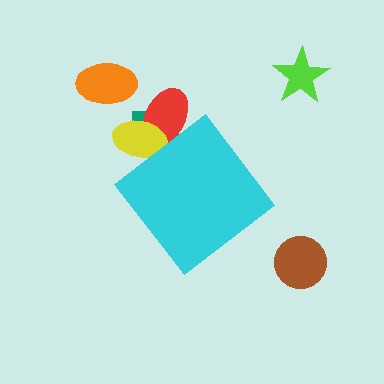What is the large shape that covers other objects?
A cyan diamond.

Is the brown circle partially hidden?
No, the brown circle is fully visible.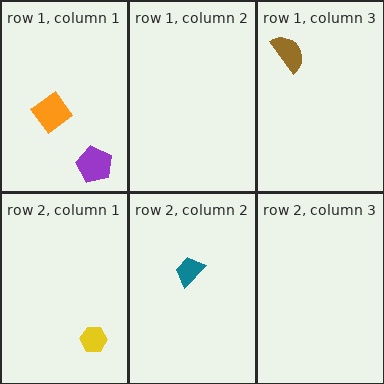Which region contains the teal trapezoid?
The row 2, column 2 region.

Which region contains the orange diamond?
The row 1, column 1 region.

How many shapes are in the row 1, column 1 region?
2.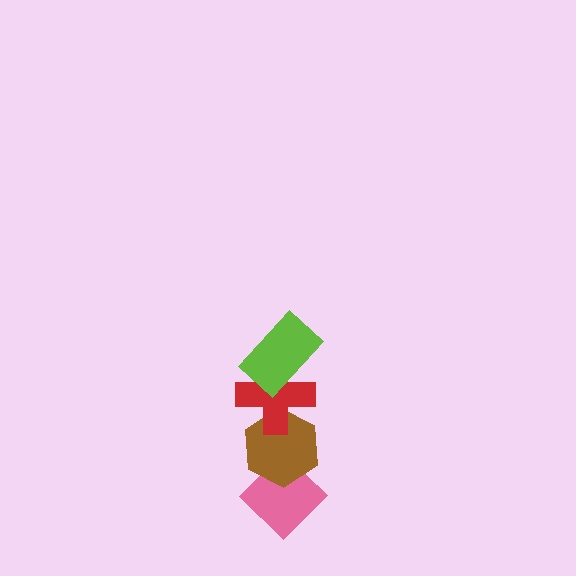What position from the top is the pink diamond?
The pink diamond is 4th from the top.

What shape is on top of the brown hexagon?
The red cross is on top of the brown hexagon.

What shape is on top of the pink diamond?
The brown hexagon is on top of the pink diamond.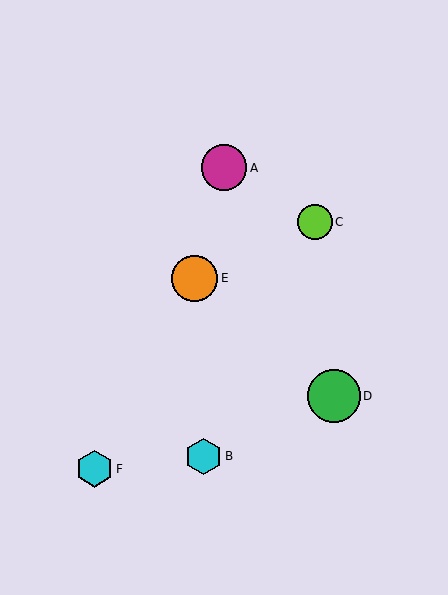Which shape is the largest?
The green circle (labeled D) is the largest.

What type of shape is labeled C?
Shape C is a lime circle.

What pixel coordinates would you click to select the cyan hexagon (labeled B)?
Click at (203, 456) to select the cyan hexagon B.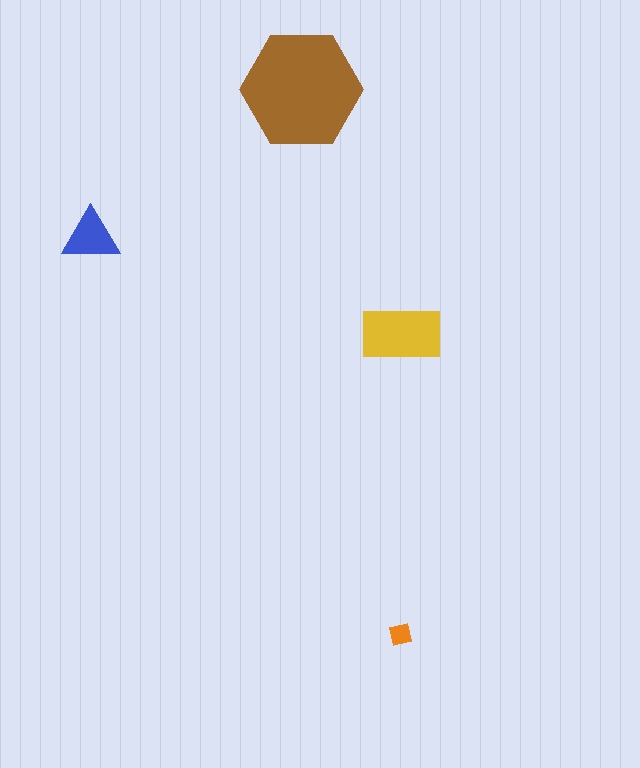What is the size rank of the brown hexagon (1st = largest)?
1st.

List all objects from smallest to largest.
The orange square, the blue triangle, the yellow rectangle, the brown hexagon.